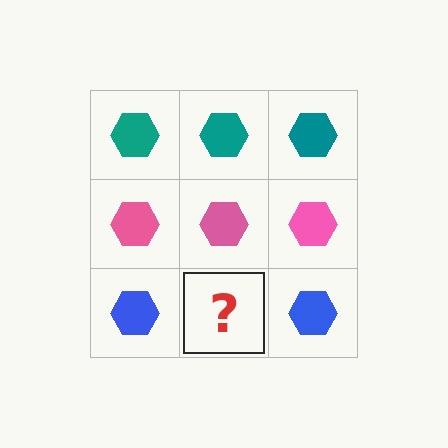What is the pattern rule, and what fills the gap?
The rule is that each row has a consistent color. The gap should be filled with a blue hexagon.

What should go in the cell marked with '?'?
The missing cell should contain a blue hexagon.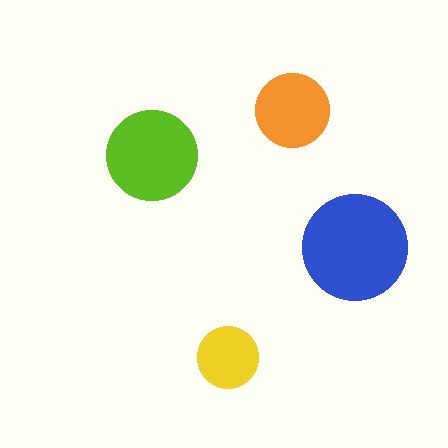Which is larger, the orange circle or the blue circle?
The blue one.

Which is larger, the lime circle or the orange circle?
The lime one.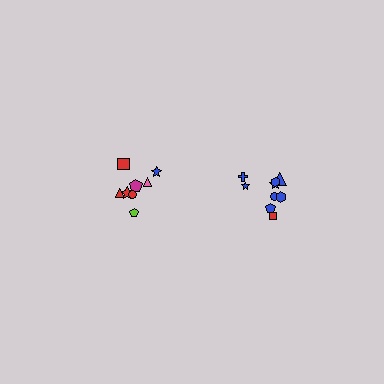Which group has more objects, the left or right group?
The right group.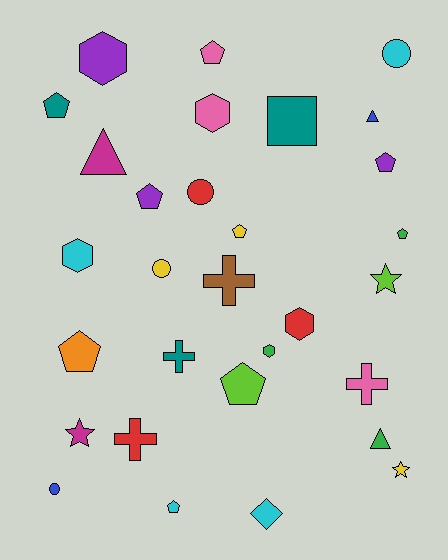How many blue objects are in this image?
There are 2 blue objects.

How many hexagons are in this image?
There are 5 hexagons.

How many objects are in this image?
There are 30 objects.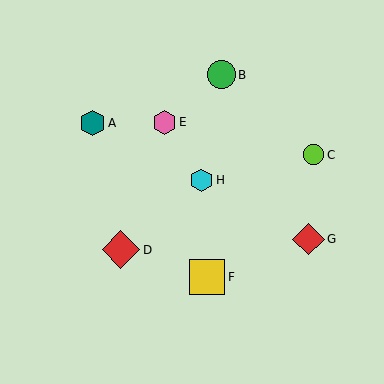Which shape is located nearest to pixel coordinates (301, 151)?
The lime circle (labeled C) at (314, 155) is nearest to that location.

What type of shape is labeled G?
Shape G is a red diamond.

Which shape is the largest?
The red diamond (labeled D) is the largest.